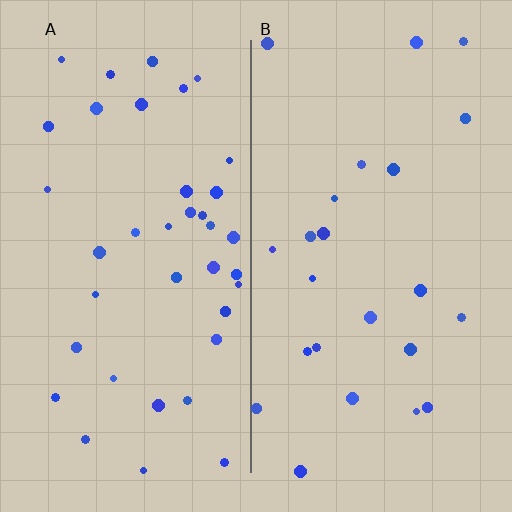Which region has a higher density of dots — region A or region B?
A (the left).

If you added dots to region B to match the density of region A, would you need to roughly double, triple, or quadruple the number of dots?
Approximately double.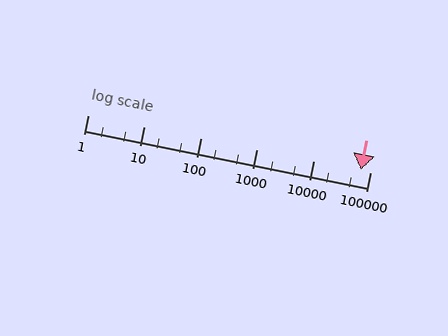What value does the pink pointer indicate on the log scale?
The pointer indicates approximately 68000.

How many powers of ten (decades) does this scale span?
The scale spans 5 decades, from 1 to 100000.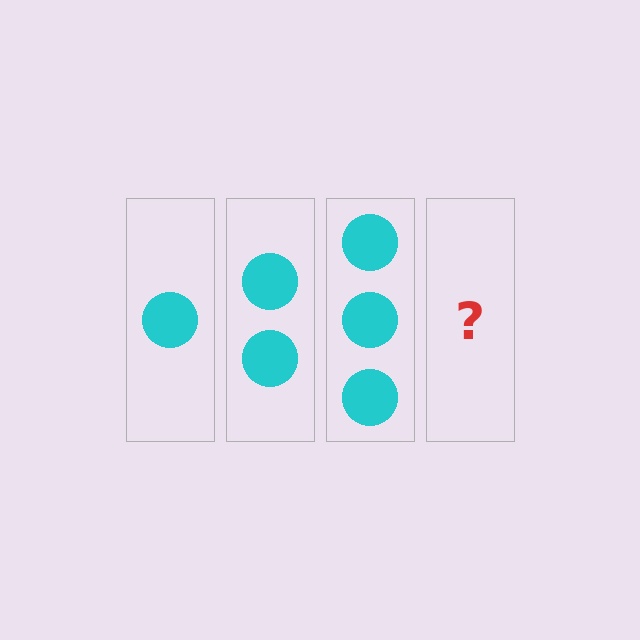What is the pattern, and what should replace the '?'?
The pattern is that each step adds one more circle. The '?' should be 4 circles.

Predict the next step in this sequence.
The next step is 4 circles.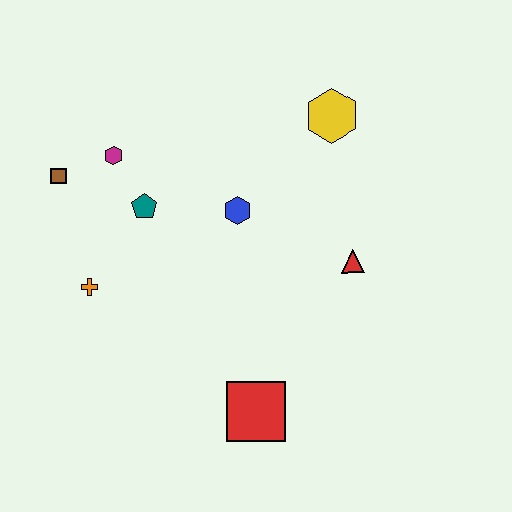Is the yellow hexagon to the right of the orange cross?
Yes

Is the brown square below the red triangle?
No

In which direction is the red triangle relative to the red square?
The red triangle is above the red square.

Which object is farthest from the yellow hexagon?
The red square is farthest from the yellow hexagon.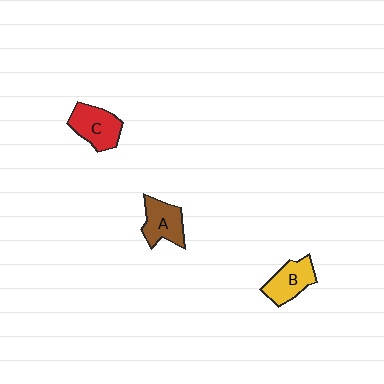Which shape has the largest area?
Shape C (red).